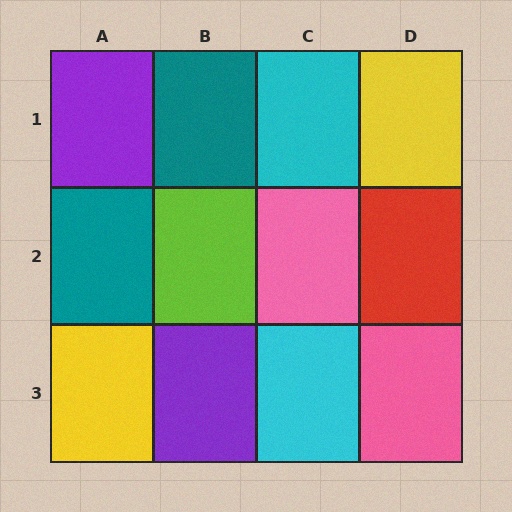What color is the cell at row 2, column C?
Pink.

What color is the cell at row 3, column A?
Yellow.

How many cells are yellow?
2 cells are yellow.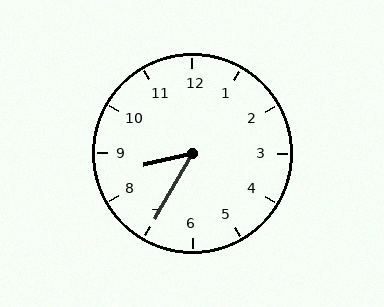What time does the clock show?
8:35.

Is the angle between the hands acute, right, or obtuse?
It is acute.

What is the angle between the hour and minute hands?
Approximately 48 degrees.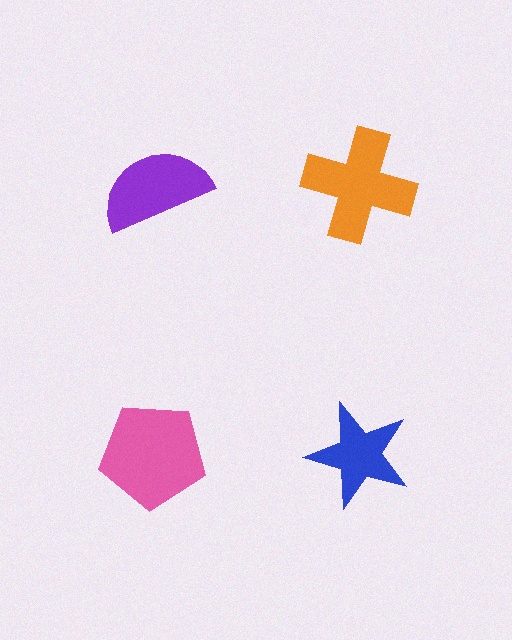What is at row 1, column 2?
An orange cross.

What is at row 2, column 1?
A pink pentagon.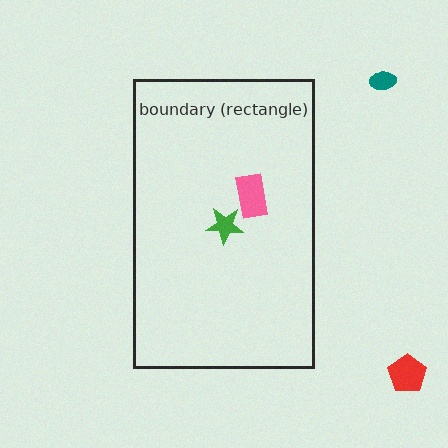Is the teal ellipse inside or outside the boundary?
Outside.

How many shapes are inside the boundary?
2 inside, 2 outside.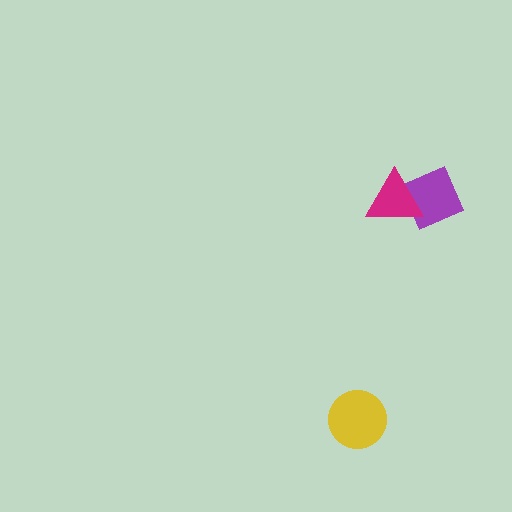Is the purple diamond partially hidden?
Yes, it is partially covered by another shape.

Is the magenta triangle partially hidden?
No, no other shape covers it.